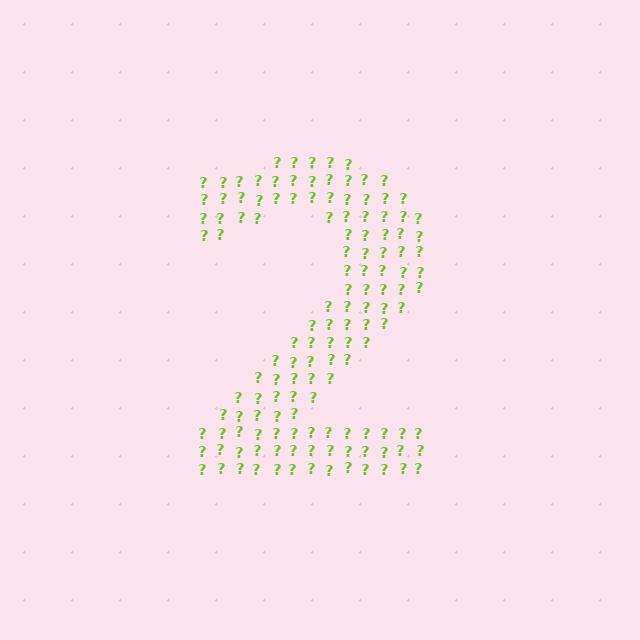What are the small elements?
The small elements are question marks.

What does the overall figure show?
The overall figure shows the digit 2.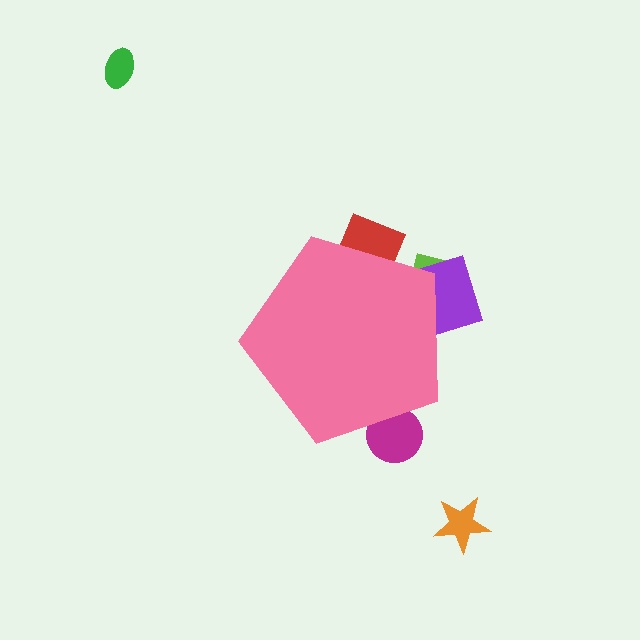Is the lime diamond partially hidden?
Yes, the lime diamond is partially hidden behind the pink pentagon.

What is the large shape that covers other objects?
A pink pentagon.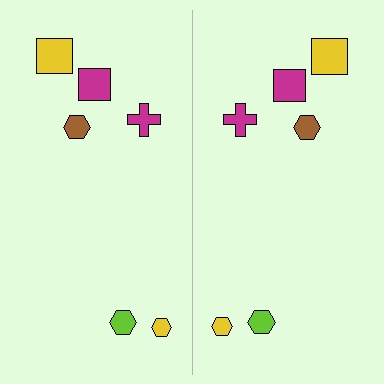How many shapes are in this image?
There are 12 shapes in this image.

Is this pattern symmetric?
Yes, this pattern has bilateral (reflection) symmetry.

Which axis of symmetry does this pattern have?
The pattern has a vertical axis of symmetry running through the center of the image.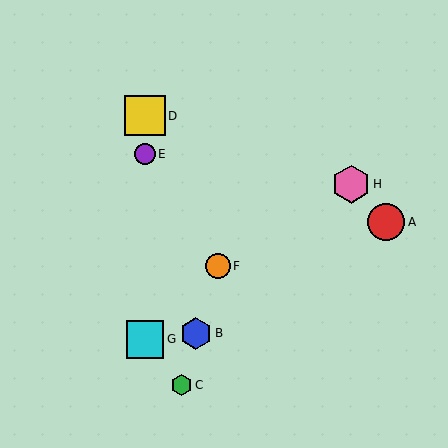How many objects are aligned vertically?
3 objects (D, E, G) are aligned vertically.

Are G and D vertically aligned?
Yes, both are at x≈145.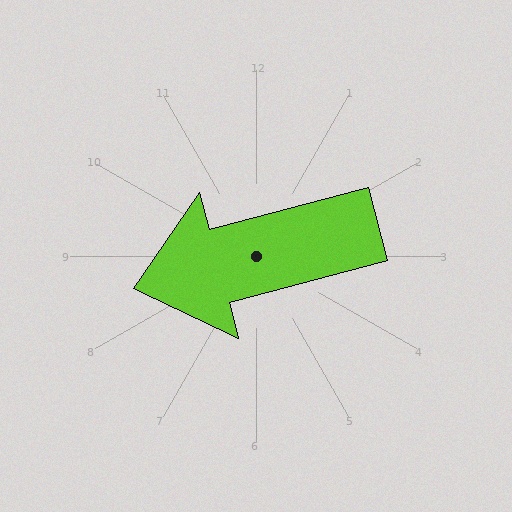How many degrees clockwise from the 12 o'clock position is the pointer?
Approximately 255 degrees.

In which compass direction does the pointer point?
West.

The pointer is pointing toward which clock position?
Roughly 9 o'clock.